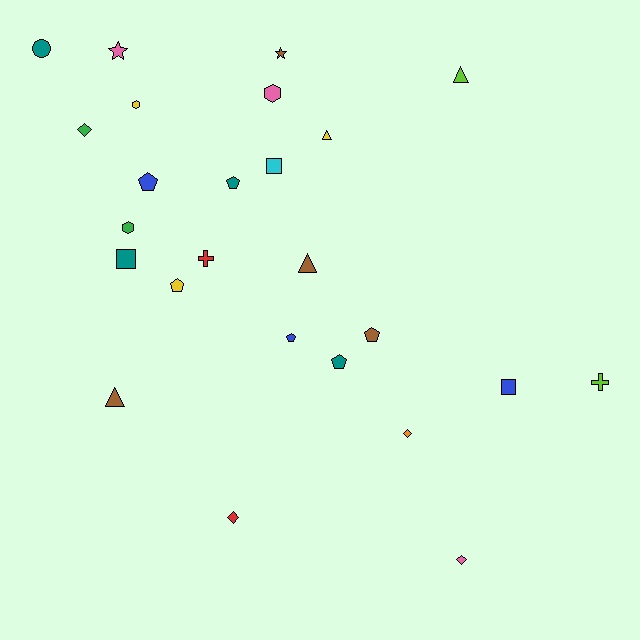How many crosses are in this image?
There are 2 crosses.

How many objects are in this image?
There are 25 objects.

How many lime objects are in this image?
There are 2 lime objects.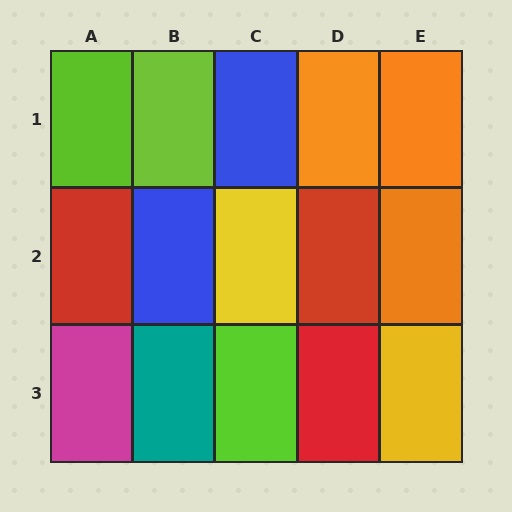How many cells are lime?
3 cells are lime.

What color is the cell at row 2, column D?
Red.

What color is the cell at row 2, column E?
Orange.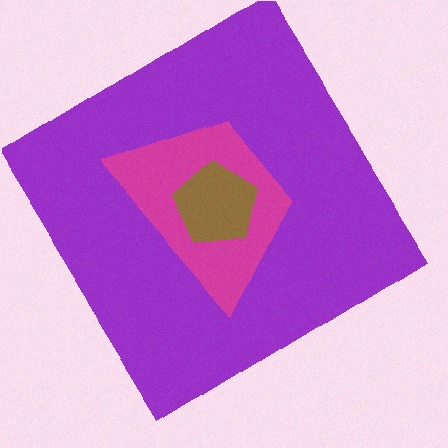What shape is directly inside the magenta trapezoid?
The brown pentagon.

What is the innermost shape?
The brown pentagon.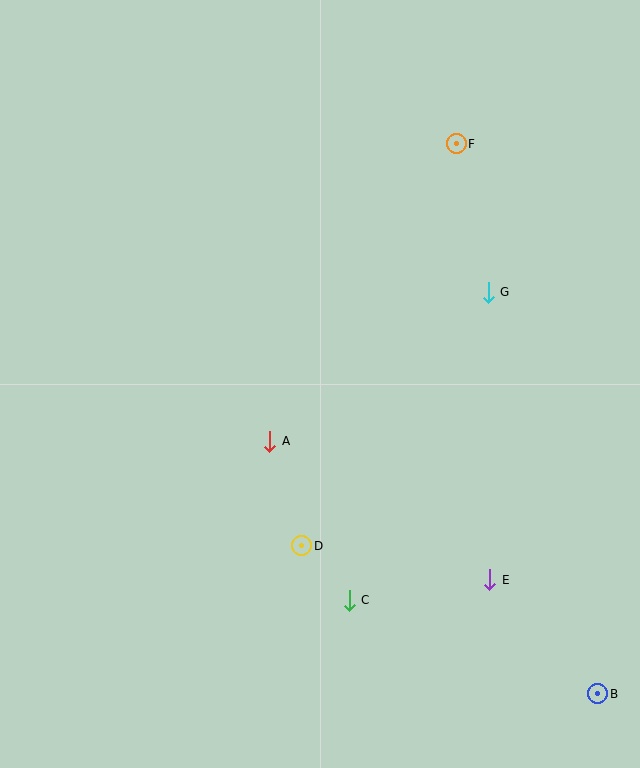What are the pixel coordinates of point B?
Point B is at (598, 694).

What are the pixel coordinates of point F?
Point F is at (456, 144).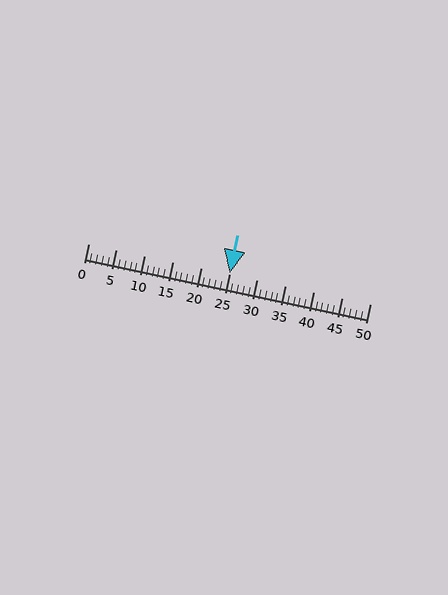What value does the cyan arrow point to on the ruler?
The cyan arrow points to approximately 25.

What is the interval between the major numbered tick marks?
The major tick marks are spaced 5 units apart.